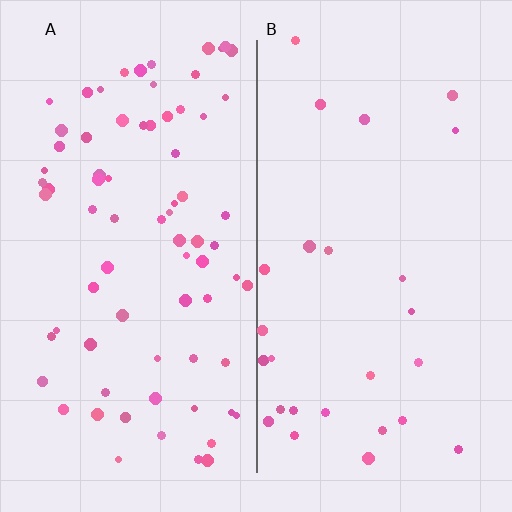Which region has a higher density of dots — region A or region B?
A (the left).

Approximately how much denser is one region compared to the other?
Approximately 2.9× — region A over region B.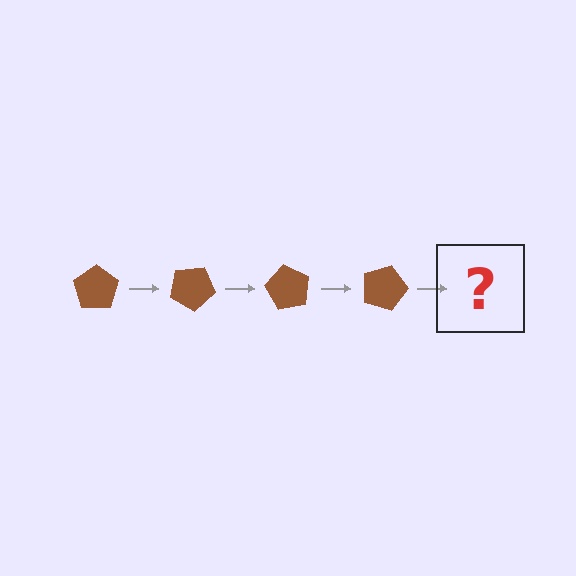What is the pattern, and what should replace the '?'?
The pattern is that the pentagon rotates 30 degrees each step. The '?' should be a brown pentagon rotated 120 degrees.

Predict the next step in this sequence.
The next step is a brown pentagon rotated 120 degrees.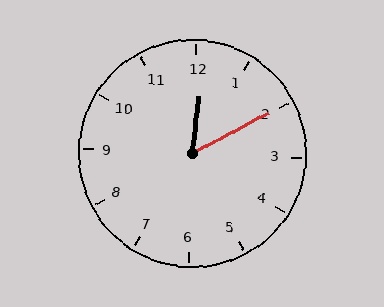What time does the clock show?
12:10.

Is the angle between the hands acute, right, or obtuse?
It is acute.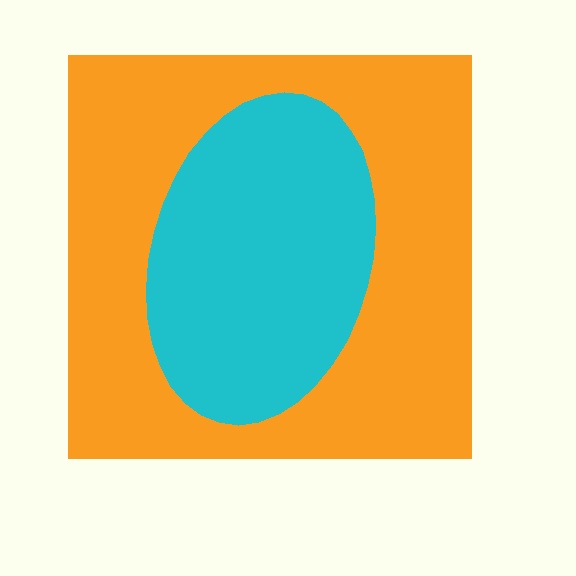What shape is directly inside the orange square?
The cyan ellipse.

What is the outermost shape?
The orange square.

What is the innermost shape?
The cyan ellipse.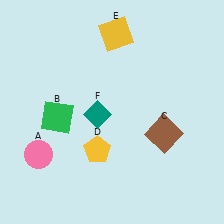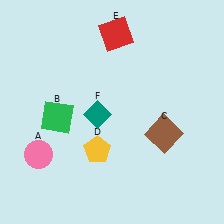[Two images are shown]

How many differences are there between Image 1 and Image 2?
There is 1 difference between the two images.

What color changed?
The square (E) changed from yellow in Image 1 to red in Image 2.